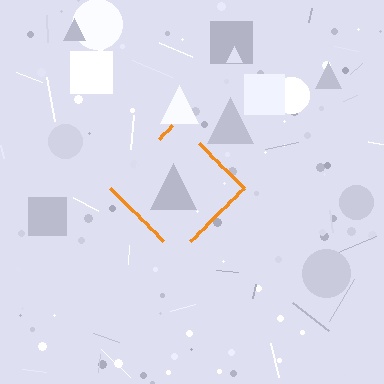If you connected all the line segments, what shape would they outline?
They would outline a diamond.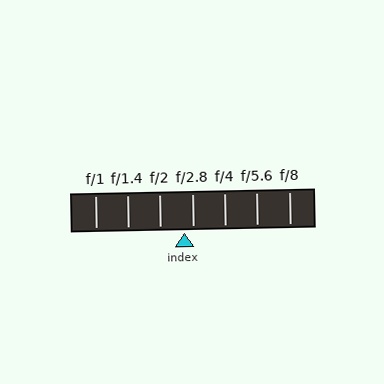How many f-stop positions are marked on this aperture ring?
There are 7 f-stop positions marked.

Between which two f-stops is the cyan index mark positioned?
The index mark is between f/2 and f/2.8.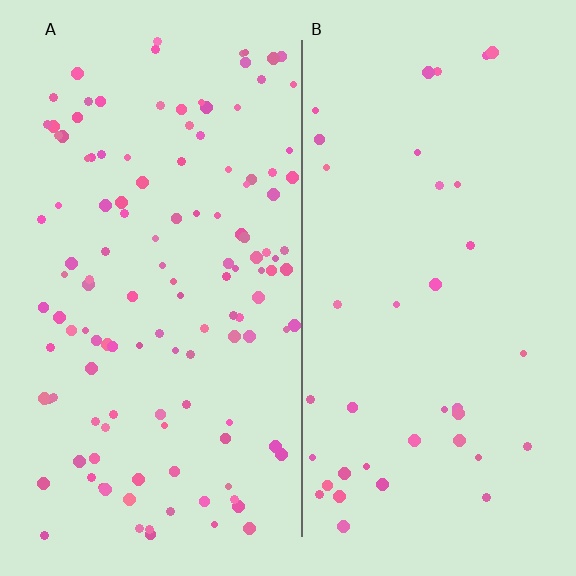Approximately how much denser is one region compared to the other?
Approximately 3.3× — region A over region B.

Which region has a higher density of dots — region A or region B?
A (the left).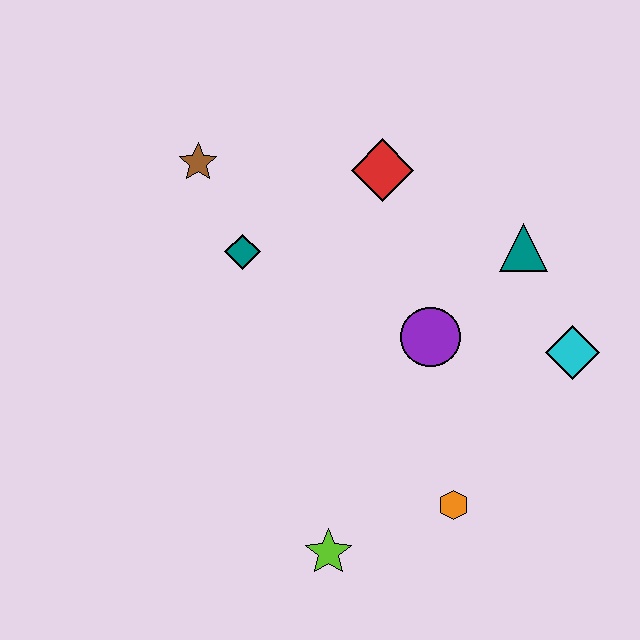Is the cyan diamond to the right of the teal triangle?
Yes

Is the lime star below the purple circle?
Yes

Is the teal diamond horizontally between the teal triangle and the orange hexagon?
No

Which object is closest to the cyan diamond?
The teal triangle is closest to the cyan diamond.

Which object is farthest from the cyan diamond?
The brown star is farthest from the cyan diamond.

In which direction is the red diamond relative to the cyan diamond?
The red diamond is to the left of the cyan diamond.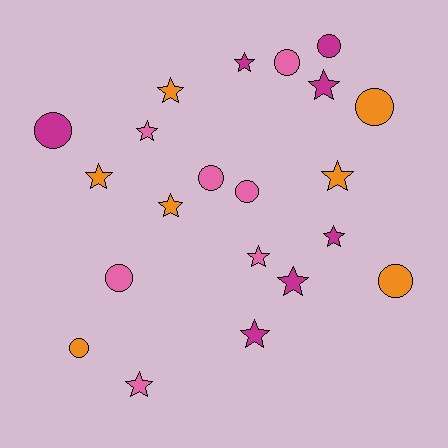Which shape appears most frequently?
Star, with 12 objects.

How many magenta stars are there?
There are 5 magenta stars.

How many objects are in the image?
There are 21 objects.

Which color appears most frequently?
Orange, with 7 objects.